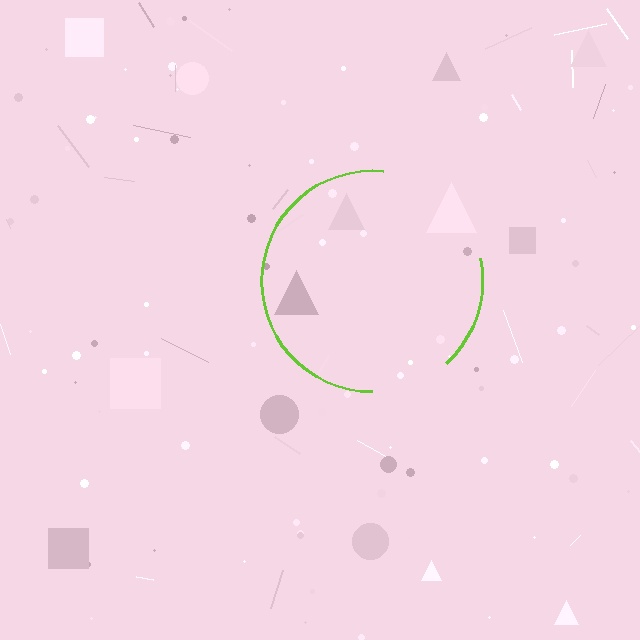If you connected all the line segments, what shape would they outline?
They would outline a circle.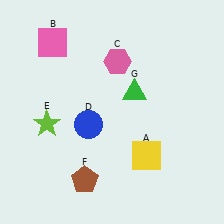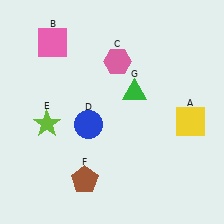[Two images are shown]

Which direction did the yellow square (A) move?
The yellow square (A) moved right.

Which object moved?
The yellow square (A) moved right.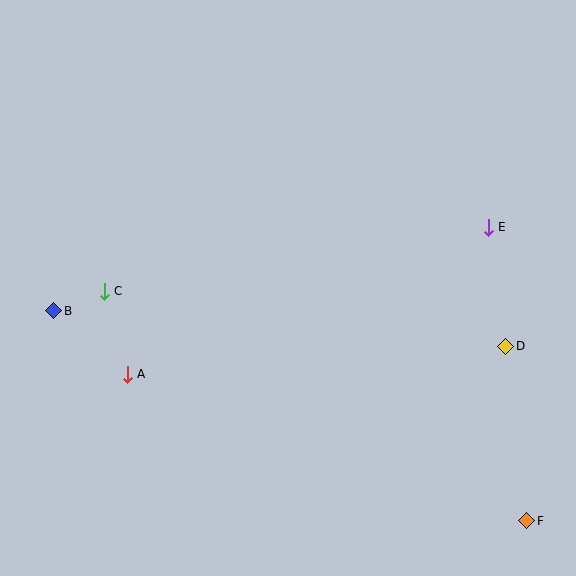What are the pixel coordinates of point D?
Point D is at (506, 346).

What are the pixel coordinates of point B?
Point B is at (54, 311).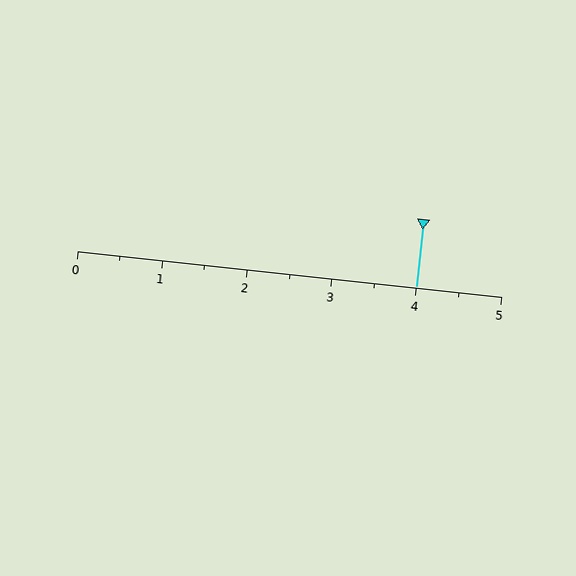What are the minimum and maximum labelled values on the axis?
The axis runs from 0 to 5.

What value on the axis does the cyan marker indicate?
The marker indicates approximately 4.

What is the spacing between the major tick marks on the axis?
The major ticks are spaced 1 apart.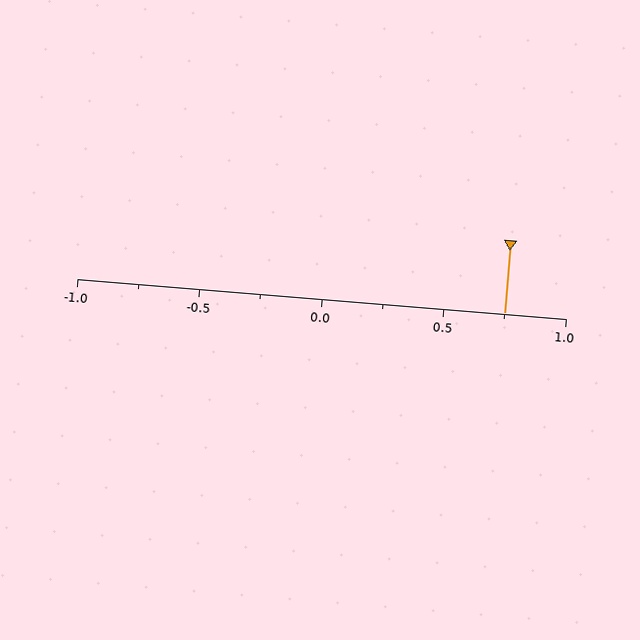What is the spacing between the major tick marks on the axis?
The major ticks are spaced 0.5 apart.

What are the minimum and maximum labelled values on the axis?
The axis runs from -1.0 to 1.0.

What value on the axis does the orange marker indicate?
The marker indicates approximately 0.75.